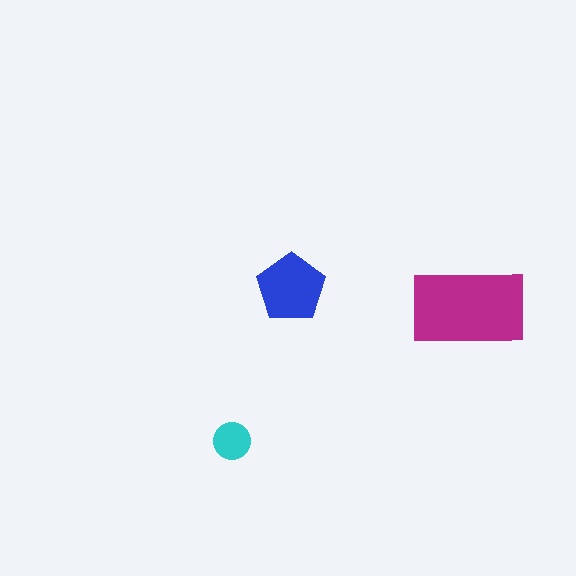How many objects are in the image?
There are 3 objects in the image.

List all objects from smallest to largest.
The cyan circle, the blue pentagon, the magenta rectangle.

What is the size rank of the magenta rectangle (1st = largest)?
1st.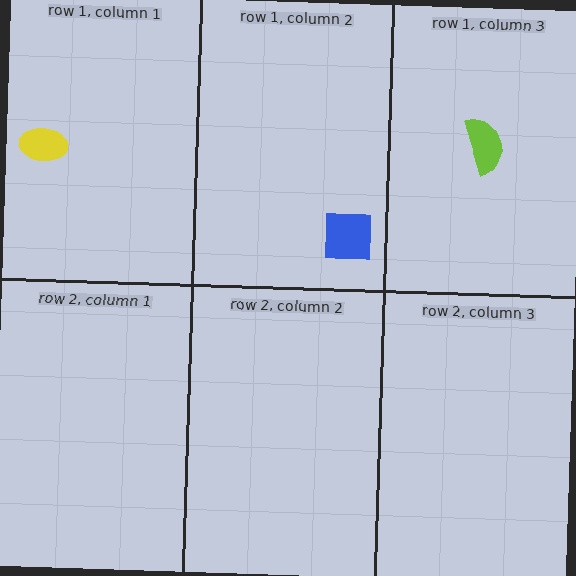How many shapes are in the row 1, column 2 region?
1.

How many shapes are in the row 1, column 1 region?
1.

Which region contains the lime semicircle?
The row 1, column 3 region.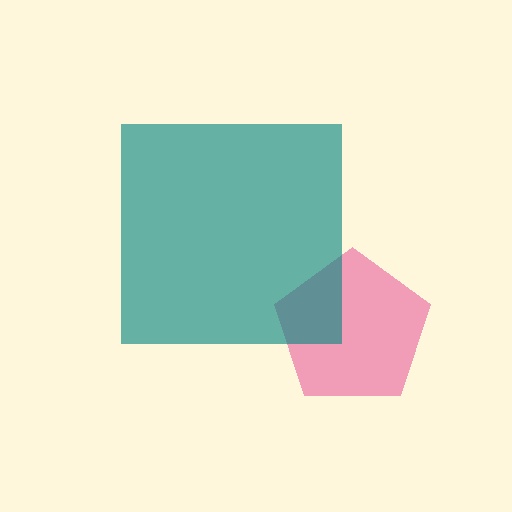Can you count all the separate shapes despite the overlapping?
Yes, there are 2 separate shapes.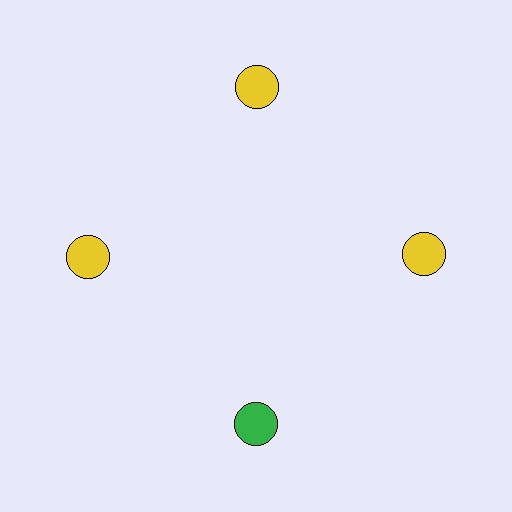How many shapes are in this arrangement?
There are 4 shapes arranged in a ring pattern.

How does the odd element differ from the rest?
It has a different color: green instead of yellow.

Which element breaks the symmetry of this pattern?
The green circle at roughly the 6 o'clock position breaks the symmetry. All other shapes are yellow circles.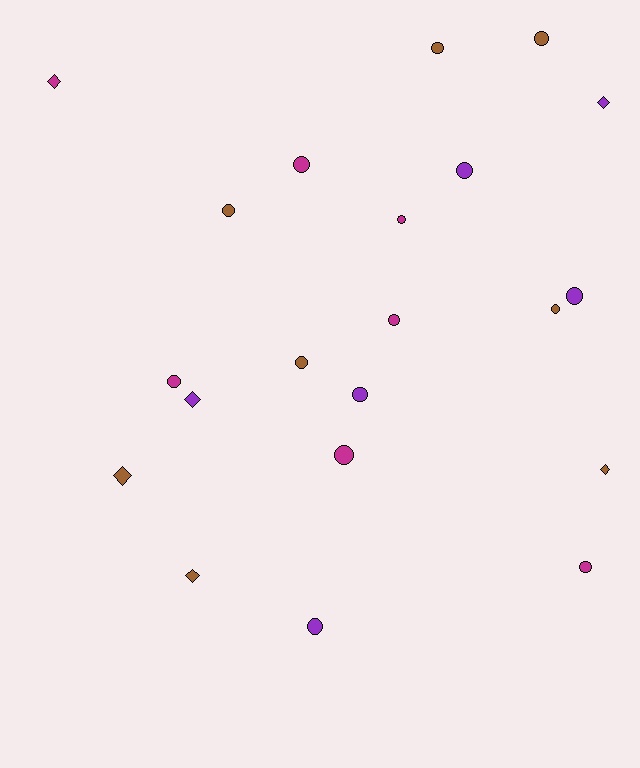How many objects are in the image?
There are 21 objects.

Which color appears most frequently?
Brown, with 8 objects.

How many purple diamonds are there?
There are 2 purple diamonds.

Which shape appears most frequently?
Circle, with 15 objects.